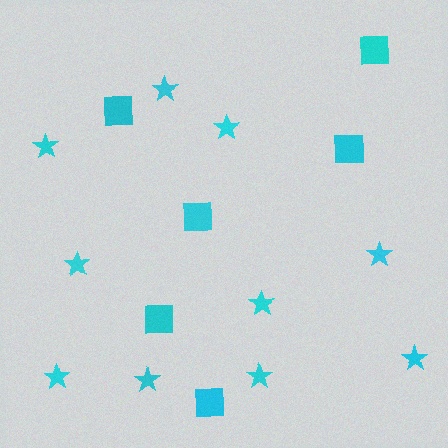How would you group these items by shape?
There are 2 groups: one group of stars (10) and one group of squares (6).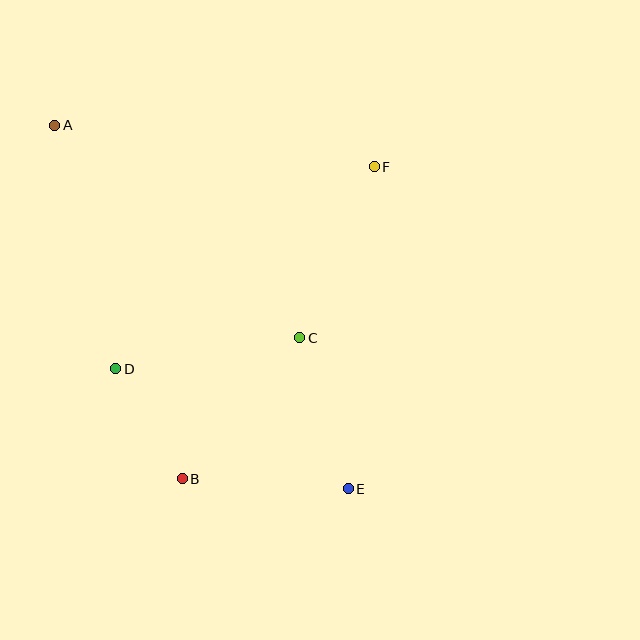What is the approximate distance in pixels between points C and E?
The distance between C and E is approximately 158 pixels.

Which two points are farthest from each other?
Points A and E are farthest from each other.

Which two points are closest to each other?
Points B and D are closest to each other.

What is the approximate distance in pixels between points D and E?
The distance between D and E is approximately 261 pixels.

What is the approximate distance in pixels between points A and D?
The distance between A and D is approximately 251 pixels.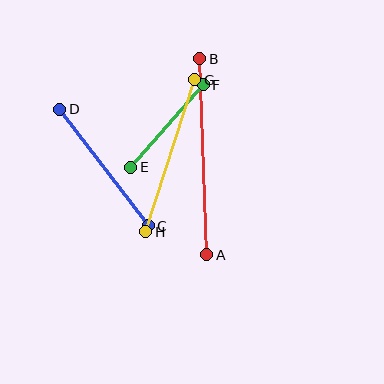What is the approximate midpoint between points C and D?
The midpoint is at approximately (104, 167) pixels.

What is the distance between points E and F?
The distance is approximately 110 pixels.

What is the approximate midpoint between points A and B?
The midpoint is at approximately (203, 157) pixels.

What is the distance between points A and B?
The distance is approximately 196 pixels.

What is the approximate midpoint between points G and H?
The midpoint is at approximately (170, 156) pixels.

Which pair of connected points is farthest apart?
Points A and B are farthest apart.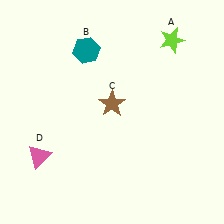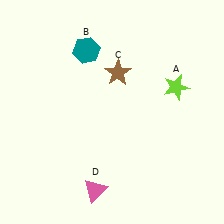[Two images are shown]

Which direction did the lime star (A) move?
The lime star (A) moved down.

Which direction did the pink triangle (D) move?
The pink triangle (D) moved right.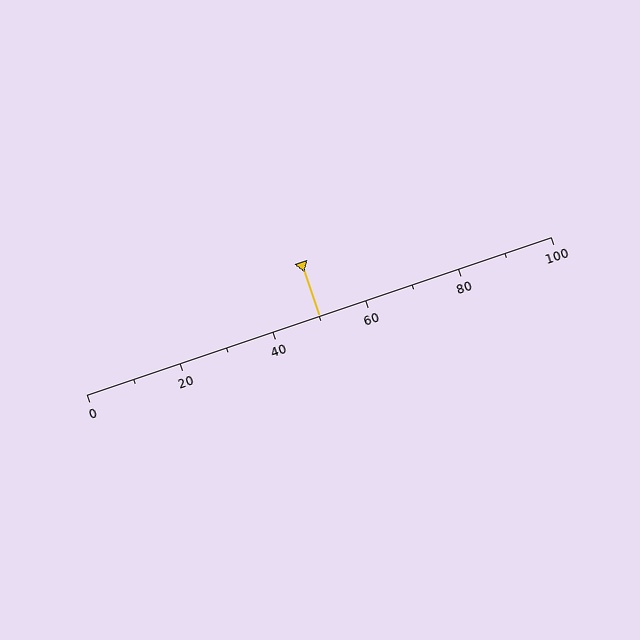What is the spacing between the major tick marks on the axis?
The major ticks are spaced 20 apart.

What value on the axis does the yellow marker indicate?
The marker indicates approximately 50.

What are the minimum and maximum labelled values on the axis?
The axis runs from 0 to 100.